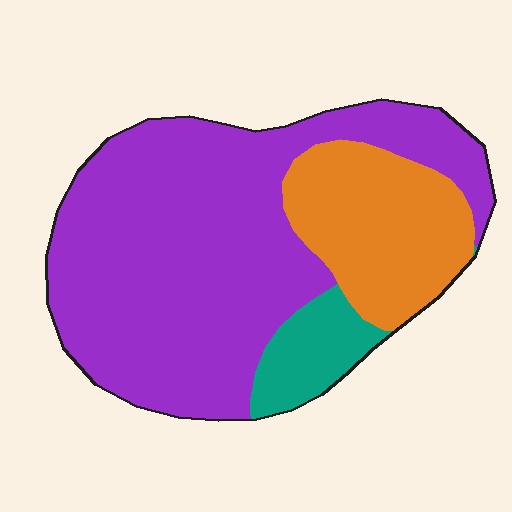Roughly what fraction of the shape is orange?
Orange takes up about one quarter (1/4) of the shape.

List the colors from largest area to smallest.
From largest to smallest: purple, orange, teal.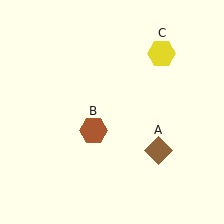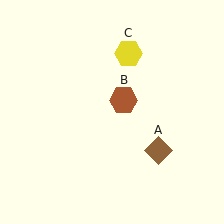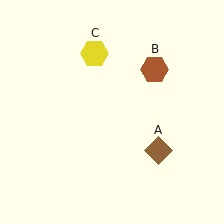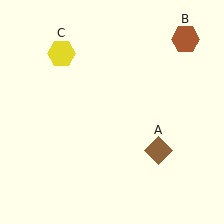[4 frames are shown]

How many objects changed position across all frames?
2 objects changed position: brown hexagon (object B), yellow hexagon (object C).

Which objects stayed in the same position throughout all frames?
Brown diamond (object A) remained stationary.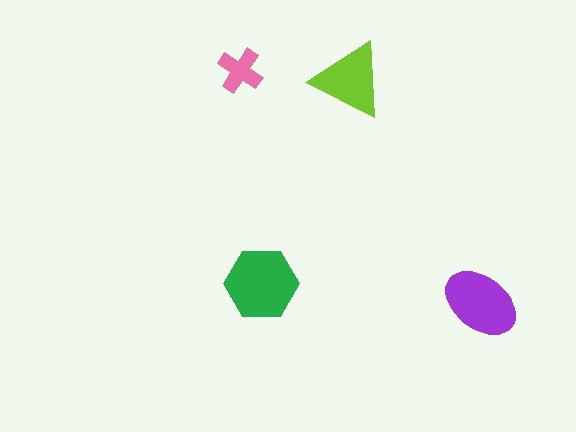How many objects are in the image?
There are 4 objects in the image.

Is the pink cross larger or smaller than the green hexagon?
Smaller.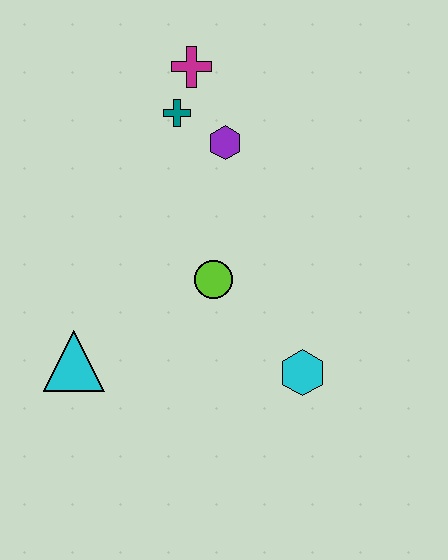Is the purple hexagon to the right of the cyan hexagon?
No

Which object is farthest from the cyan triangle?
The magenta cross is farthest from the cyan triangle.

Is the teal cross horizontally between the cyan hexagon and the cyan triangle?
Yes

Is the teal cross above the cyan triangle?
Yes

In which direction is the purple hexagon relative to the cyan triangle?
The purple hexagon is above the cyan triangle.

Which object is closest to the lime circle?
The cyan hexagon is closest to the lime circle.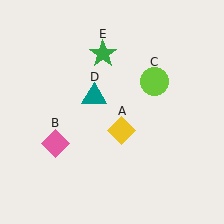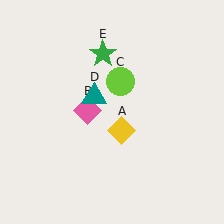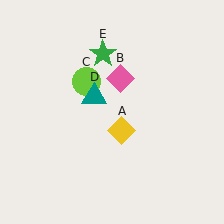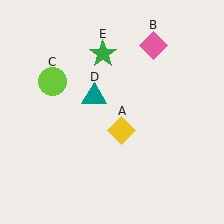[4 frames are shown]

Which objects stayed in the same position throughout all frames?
Yellow diamond (object A) and teal triangle (object D) and green star (object E) remained stationary.